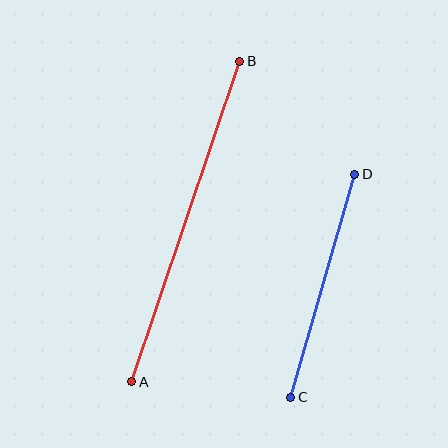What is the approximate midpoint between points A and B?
The midpoint is at approximately (186, 221) pixels.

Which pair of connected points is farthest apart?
Points A and B are farthest apart.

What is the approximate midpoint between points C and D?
The midpoint is at approximately (323, 286) pixels.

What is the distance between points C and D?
The distance is approximately 232 pixels.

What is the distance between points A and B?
The distance is approximately 338 pixels.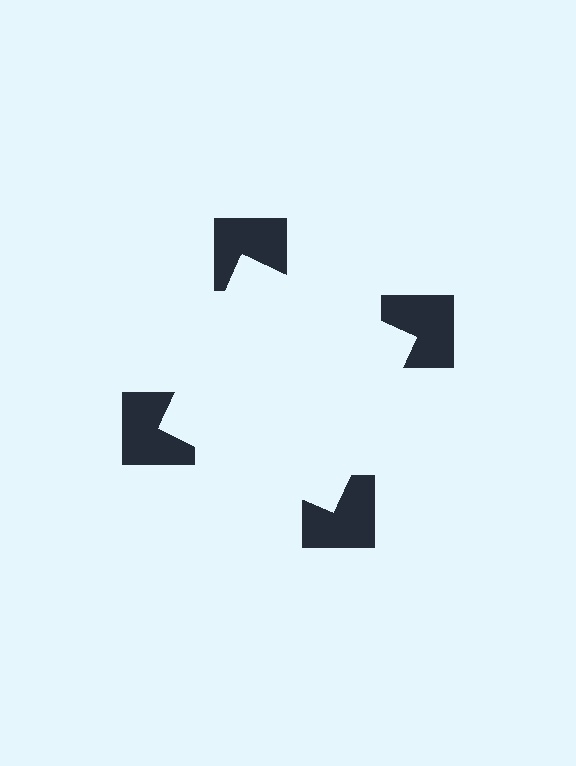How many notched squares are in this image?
There are 4 — one at each vertex of the illusory square.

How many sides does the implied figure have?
4 sides.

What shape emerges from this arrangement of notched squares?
An illusory square — its edges are inferred from the aligned wedge cuts in the notched squares, not physically drawn.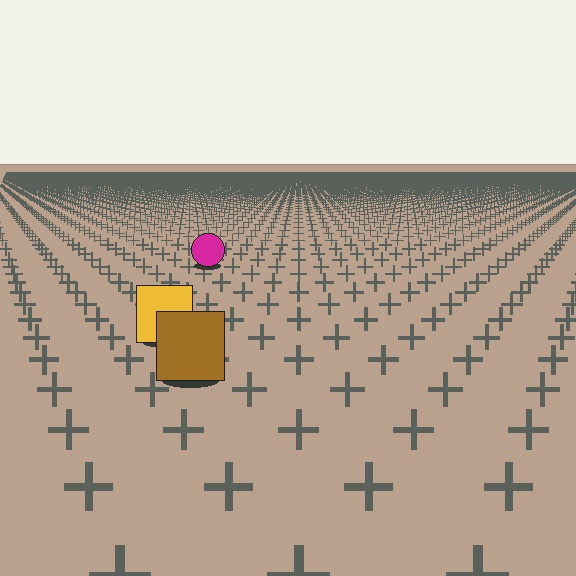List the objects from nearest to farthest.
From nearest to farthest: the brown square, the yellow square, the magenta circle.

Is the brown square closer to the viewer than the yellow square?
Yes. The brown square is closer — you can tell from the texture gradient: the ground texture is coarser near it.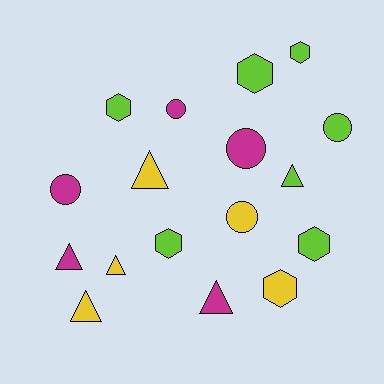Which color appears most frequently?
Lime, with 7 objects.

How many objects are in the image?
There are 17 objects.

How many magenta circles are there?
There are 3 magenta circles.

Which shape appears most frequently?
Triangle, with 6 objects.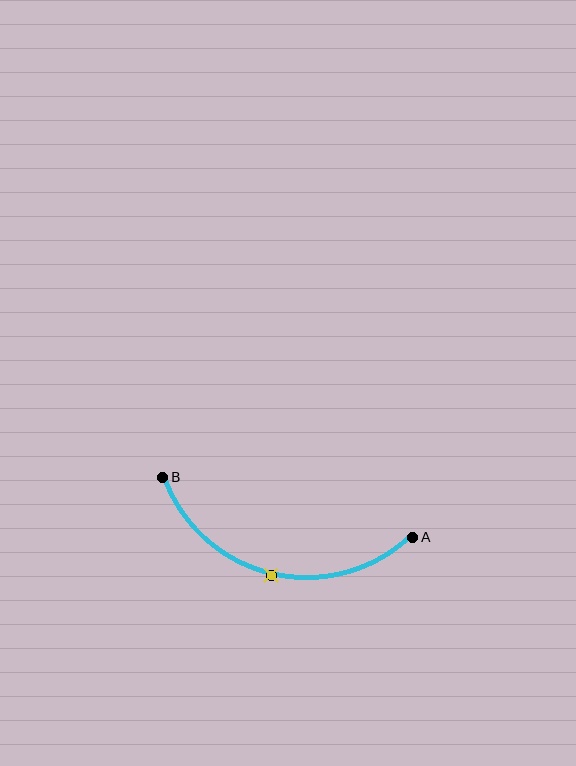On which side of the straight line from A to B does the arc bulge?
The arc bulges below the straight line connecting A and B.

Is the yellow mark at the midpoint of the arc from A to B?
Yes. The yellow mark lies on the arc at equal arc-length from both A and B — it is the arc midpoint.